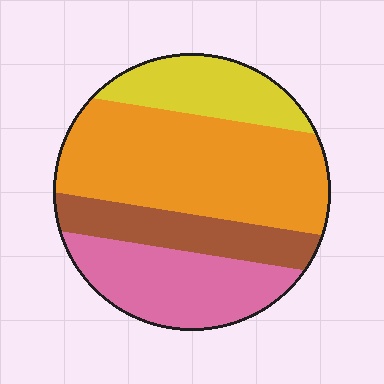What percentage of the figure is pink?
Pink covers 24% of the figure.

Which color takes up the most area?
Orange, at roughly 45%.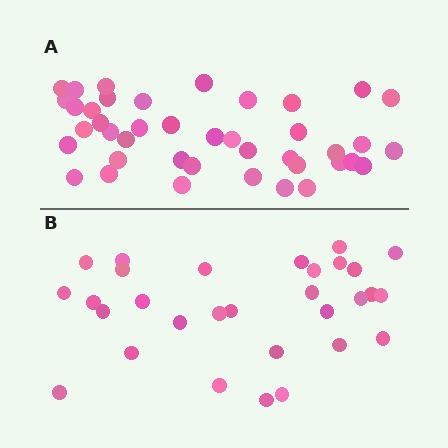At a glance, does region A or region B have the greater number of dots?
Region A (the top region) has more dots.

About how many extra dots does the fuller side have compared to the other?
Region A has roughly 12 or so more dots than region B.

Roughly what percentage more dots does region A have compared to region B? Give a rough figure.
About 35% more.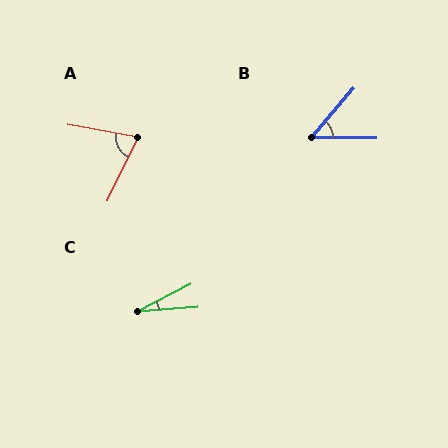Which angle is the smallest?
C, at approximately 23 degrees.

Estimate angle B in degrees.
Approximately 50 degrees.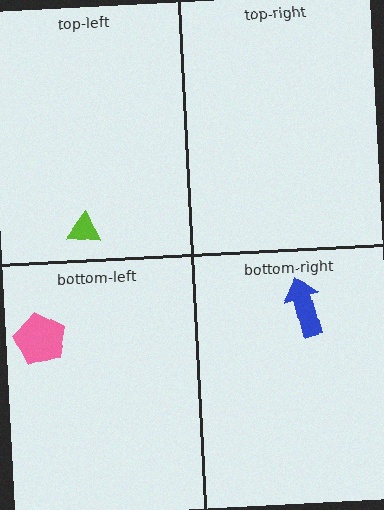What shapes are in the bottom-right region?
The blue arrow.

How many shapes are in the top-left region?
1.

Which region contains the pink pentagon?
The bottom-left region.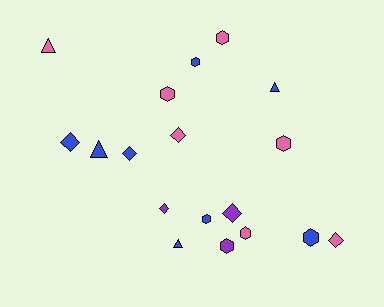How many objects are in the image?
There are 18 objects.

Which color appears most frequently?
Blue, with 8 objects.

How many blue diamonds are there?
There are 2 blue diamonds.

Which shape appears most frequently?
Hexagon, with 8 objects.